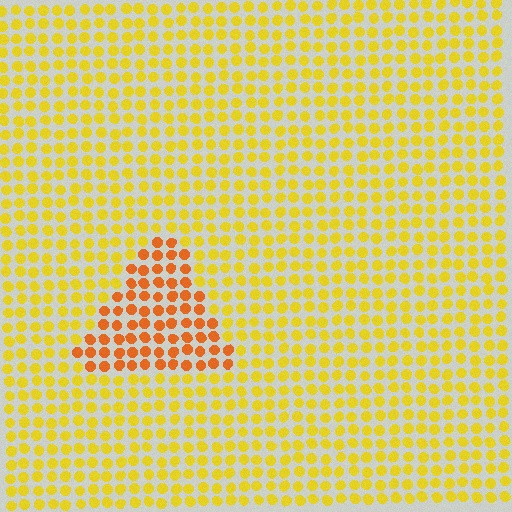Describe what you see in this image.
The image is filled with small yellow elements in a uniform arrangement. A triangle-shaped region is visible where the elements are tinted to a slightly different hue, forming a subtle color boundary.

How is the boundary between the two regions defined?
The boundary is defined purely by a slight shift in hue (about 32 degrees). Spacing, size, and orientation are identical on both sides.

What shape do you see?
I see a triangle.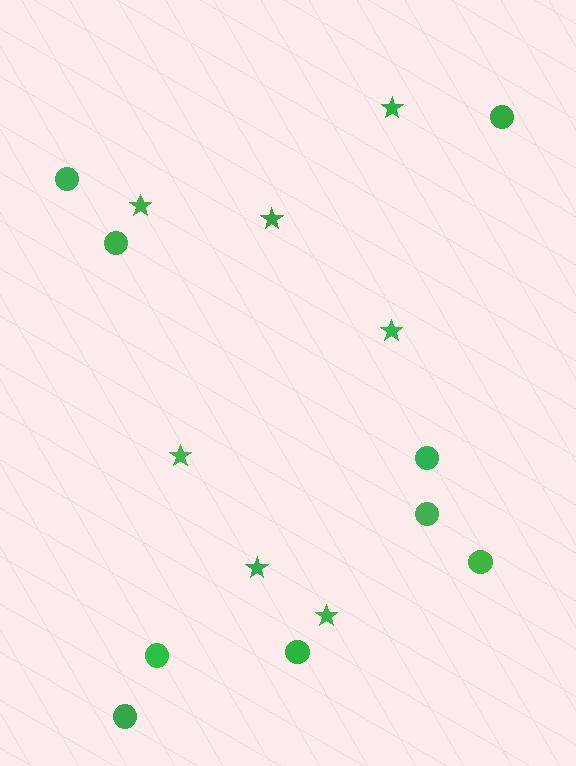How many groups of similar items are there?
There are 2 groups: one group of circles (9) and one group of stars (7).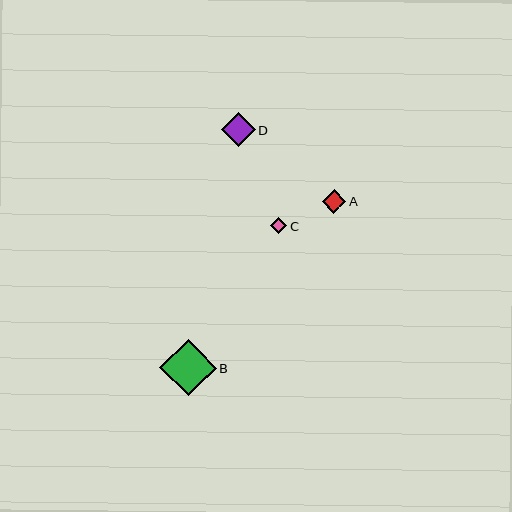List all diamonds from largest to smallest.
From largest to smallest: B, D, A, C.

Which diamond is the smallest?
Diamond C is the smallest with a size of approximately 16 pixels.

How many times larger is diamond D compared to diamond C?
Diamond D is approximately 2.1 times the size of diamond C.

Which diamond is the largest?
Diamond B is the largest with a size of approximately 56 pixels.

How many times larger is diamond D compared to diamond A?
Diamond D is approximately 1.4 times the size of diamond A.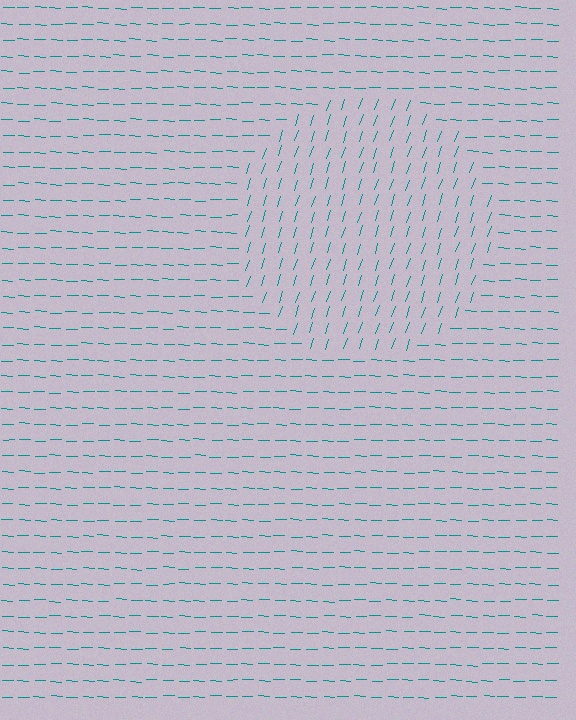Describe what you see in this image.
The image is filled with small teal line segments. A circle region in the image has lines oriented differently from the surrounding lines, creating a visible texture boundary.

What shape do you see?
I see a circle.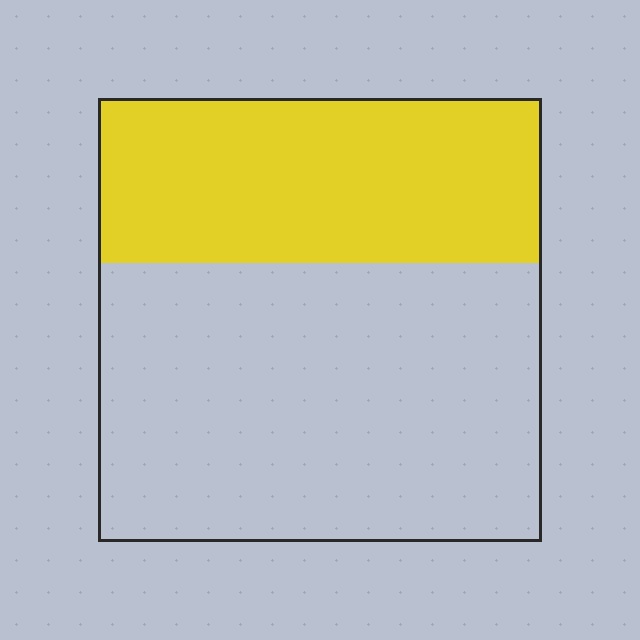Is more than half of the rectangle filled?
No.